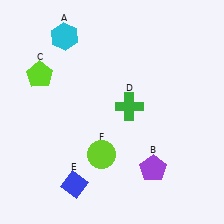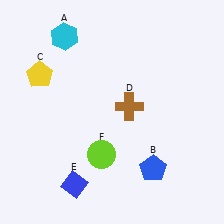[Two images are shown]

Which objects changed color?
B changed from purple to blue. C changed from lime to yellow. D changed from green to brown.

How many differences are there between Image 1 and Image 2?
There are 3 differences between the two images.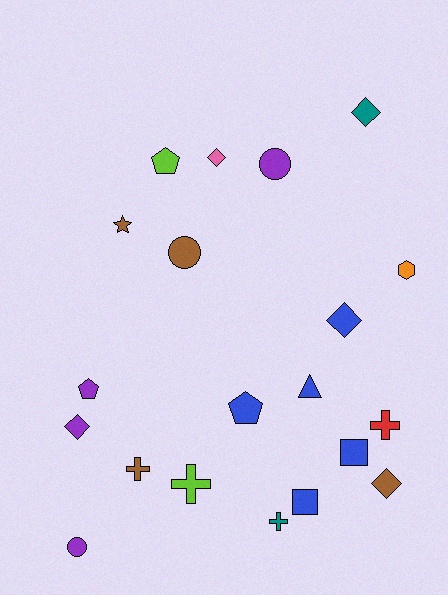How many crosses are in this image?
There are 4 crosses.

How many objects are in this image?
There are 20 objects.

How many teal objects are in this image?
There are 2 teal objects.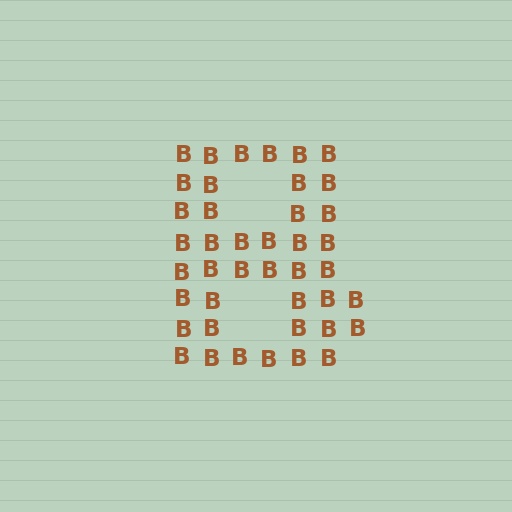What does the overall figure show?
The overall figure shows the letter B.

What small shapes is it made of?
It is made of small letter B's.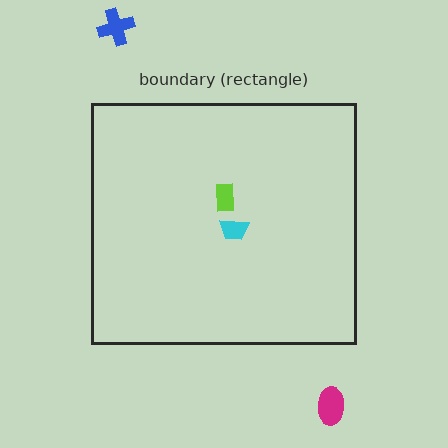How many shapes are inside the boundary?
2 inside, 2 outside.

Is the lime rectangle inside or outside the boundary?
Inside.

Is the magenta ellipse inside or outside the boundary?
Outside.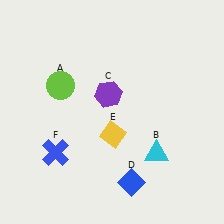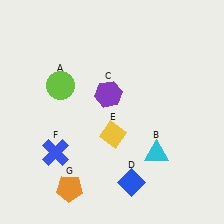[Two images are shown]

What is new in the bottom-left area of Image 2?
An orange pentagon (G) was added in the bottom-left area of Image 2.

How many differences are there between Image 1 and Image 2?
There is 1 difference between the two images.